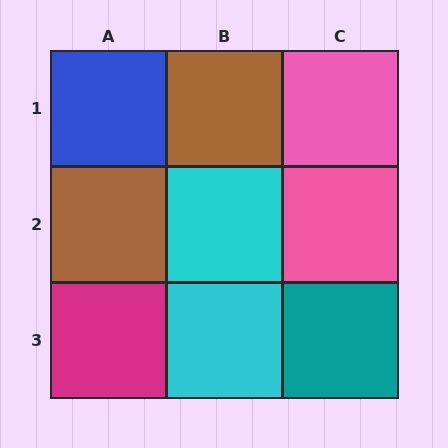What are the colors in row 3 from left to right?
Magenta, cyan, teal.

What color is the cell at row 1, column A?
Blue.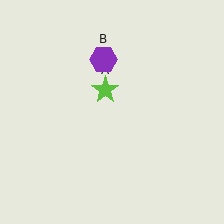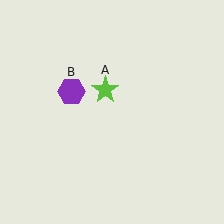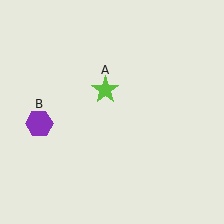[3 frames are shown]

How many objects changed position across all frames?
1 object changed position: purple hexagon (object B).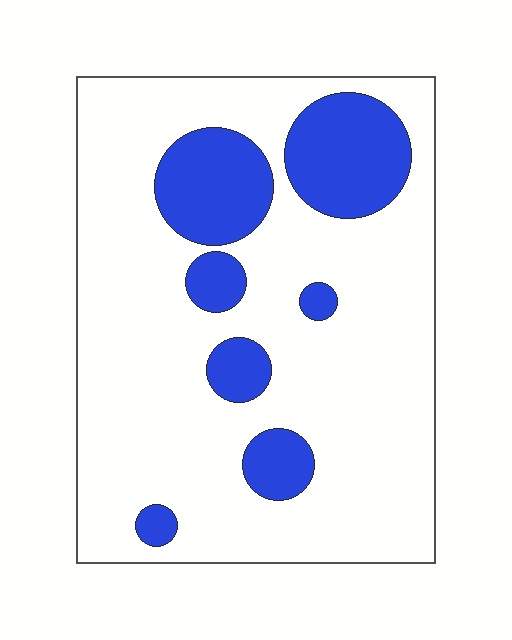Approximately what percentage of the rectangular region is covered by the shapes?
Approximately 20%.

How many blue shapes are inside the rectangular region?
7.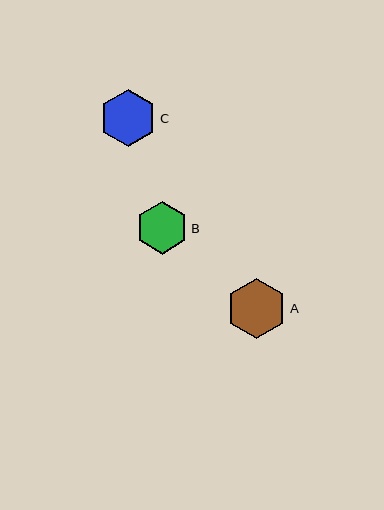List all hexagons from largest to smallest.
From largest to smallest: A, C, B.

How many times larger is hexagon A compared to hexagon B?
Hexagon A is approximately 1.2 times the size of hexagon B.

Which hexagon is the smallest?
Hexagon B is the smallest with a size of approximately 52 pixels.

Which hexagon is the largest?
Hexagon A is the largest with a size of approximately 60 pixels.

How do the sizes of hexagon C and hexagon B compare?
Hexagon C and hexagon B are approximately the same size.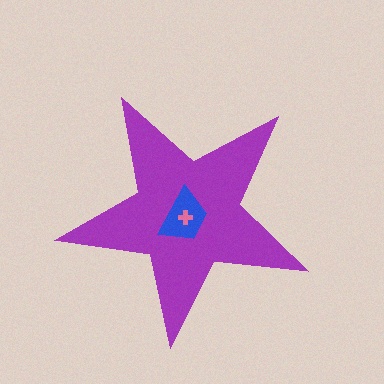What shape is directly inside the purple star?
The blue trapezoid.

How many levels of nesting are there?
3.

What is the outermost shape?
The purple star.